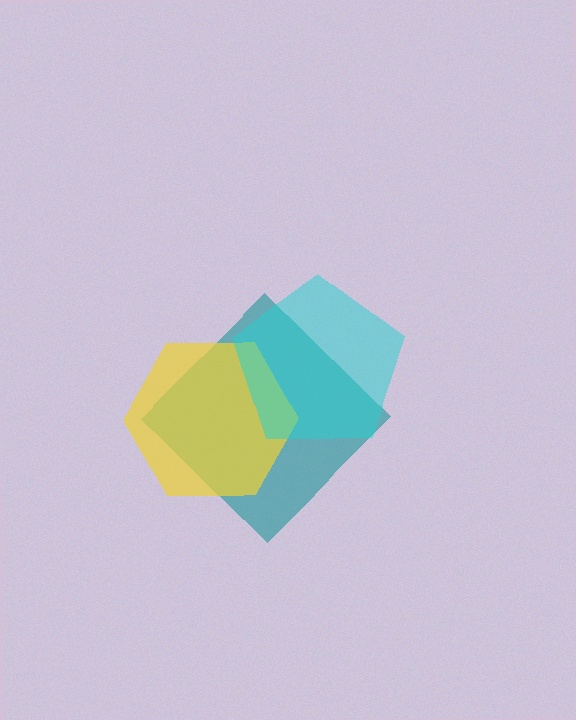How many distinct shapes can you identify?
There are 3 distinct shapes: a teal diamond, a yellow hexagon, a cyan pentagon.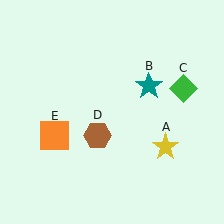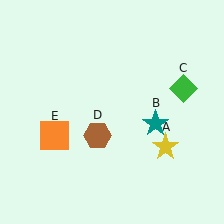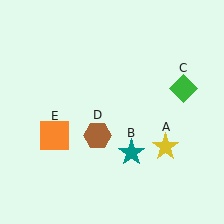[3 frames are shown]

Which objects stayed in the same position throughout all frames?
Yellow star (object A) and green diamond (object C) and brown hexagon (object D) and orange square (object E) remained stationary.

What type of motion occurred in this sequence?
The teal star (object B) rotated clockwise around the center of the scene.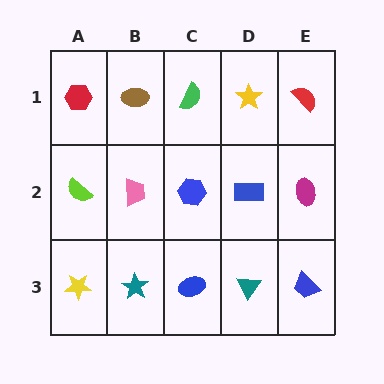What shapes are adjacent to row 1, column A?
A lime semicircle (row 2, column A), a brown ellipse (row 1, column B).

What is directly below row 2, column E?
A blue trapezoid.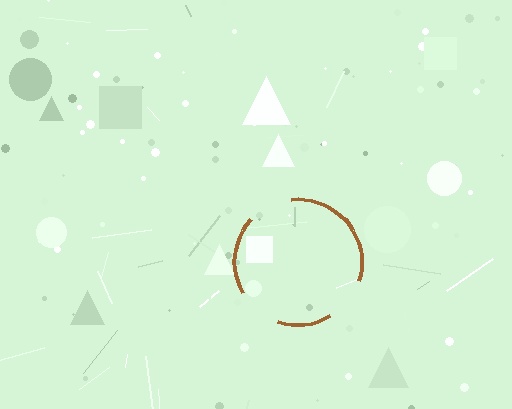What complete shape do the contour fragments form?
The contour fragments form a circle.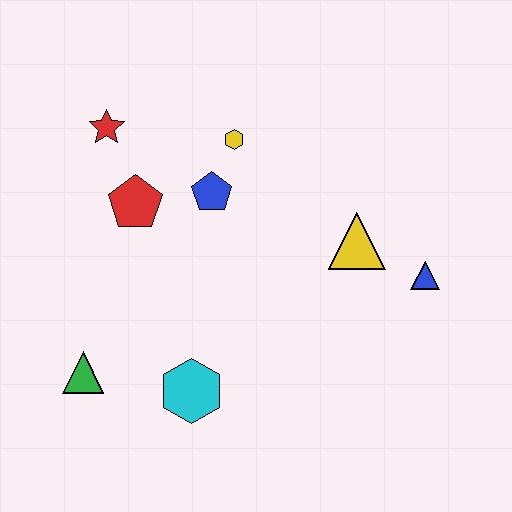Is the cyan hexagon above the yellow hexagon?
No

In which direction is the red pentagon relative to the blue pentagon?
The red pentagon is to the left of the blue pentagon.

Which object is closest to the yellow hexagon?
The blue pentagon is closest to the yellow hexagon.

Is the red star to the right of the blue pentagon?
No